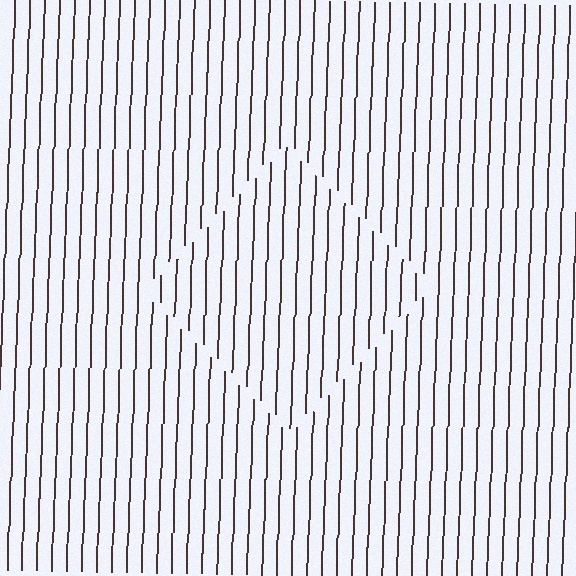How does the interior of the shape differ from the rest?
The interior of the shape contains the same grating, shifted by half a period — the contour is defined by the phase discontinuity where line-ends from the inner and outer gratings abut.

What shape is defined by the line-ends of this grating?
An illusory square. The interior of the shape contains the same grating, shifted by half a period — the contour is defined by the phase discontinuity where line-ends from the inner and outer gratings abut.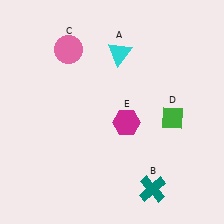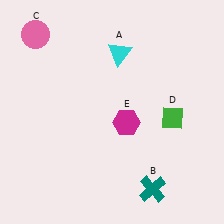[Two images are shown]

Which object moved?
The pink circle (C) moved left.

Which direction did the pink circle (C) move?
The pink circle (C) moved left.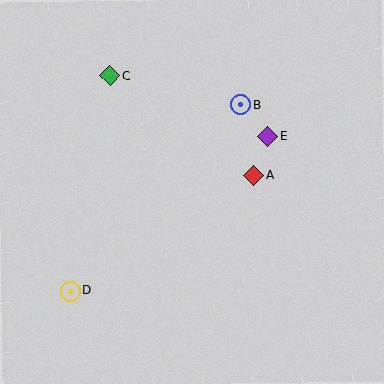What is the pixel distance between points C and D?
The distance between C and D is 218 pixels.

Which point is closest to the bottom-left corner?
Point D is closest to the bottom-left corner.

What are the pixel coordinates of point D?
Point D is at (71, 291).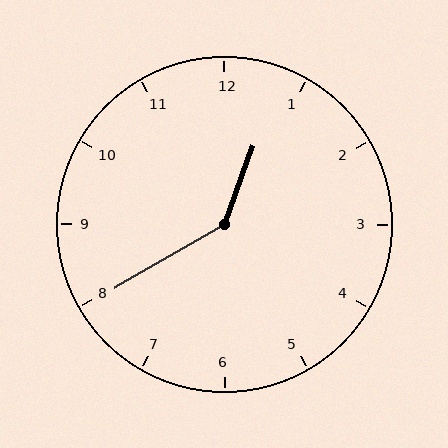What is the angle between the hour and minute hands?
Approximately 140 degrees.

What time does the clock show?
12:40.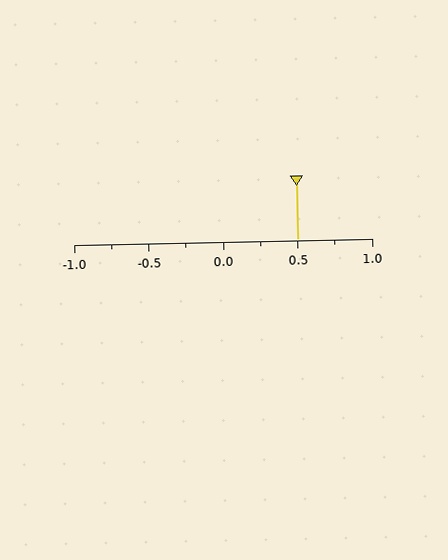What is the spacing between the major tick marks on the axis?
The major ticks are spaced 0.5 apart.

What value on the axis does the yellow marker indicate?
The marker indicates approximately 0.5.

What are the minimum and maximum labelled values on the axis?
The axis runs from -1.0 to 1.0.